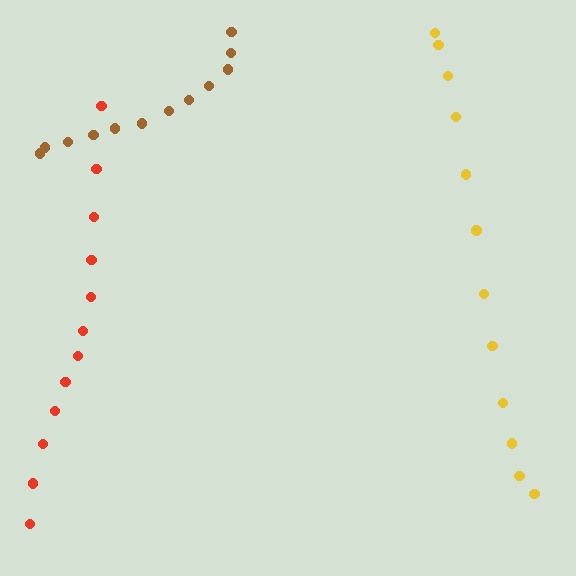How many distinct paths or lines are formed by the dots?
There are 3 distinct paths.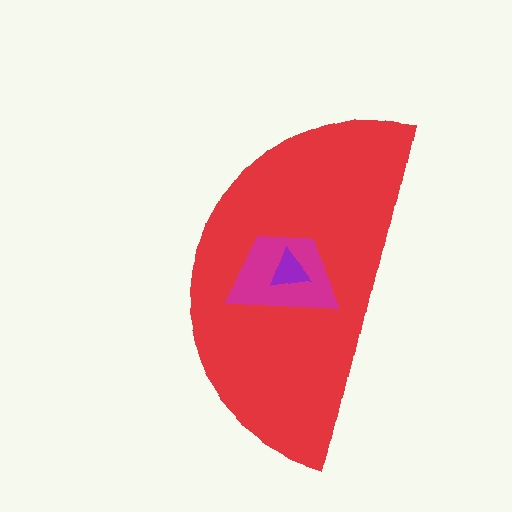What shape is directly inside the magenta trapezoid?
The purple triangle.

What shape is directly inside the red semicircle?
The magenta trapezoid.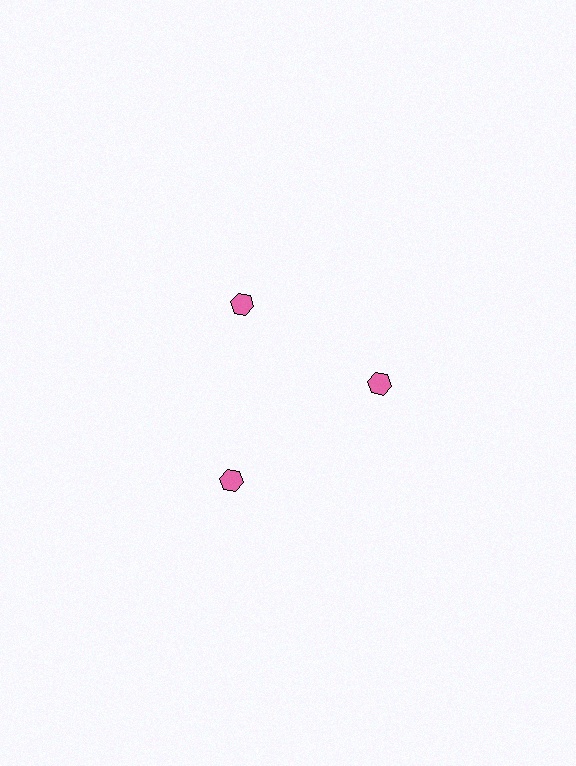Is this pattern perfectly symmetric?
No. The 3 pink hexagons are arranged in a ring, but one element near the 7 o'clock position is pushed outward from the center, breaking the 3-fold rotational symmetry.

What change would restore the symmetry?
The symmetry would be restored by moving it inward, back onto the ring so that all 3 hexagons sit at equal angles and equal distance from the center.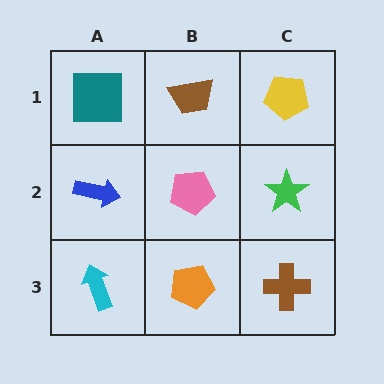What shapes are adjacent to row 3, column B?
A pink pentagon (row 2, column B), a cyan arrow (row 3, column A), a brown cross (row 3, column C).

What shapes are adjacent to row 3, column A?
A blue arrow (row 2, column A), an orange pentagon (row 3, column B).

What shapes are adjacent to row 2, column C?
A yellow pentagon (row 1, column C), a brown cross (row 3, column C), a pink pentagon (row 2, column B).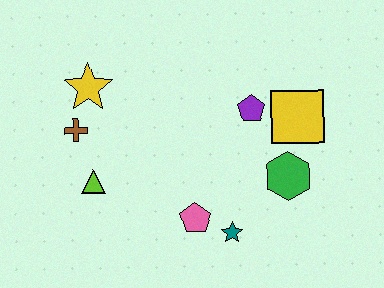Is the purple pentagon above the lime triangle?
Yes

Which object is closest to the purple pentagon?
The yellow square is closest to the purple pentagon.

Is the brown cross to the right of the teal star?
No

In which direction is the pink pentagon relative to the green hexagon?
The pink pentagon is to the left of the green hexagon.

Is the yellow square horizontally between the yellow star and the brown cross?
No